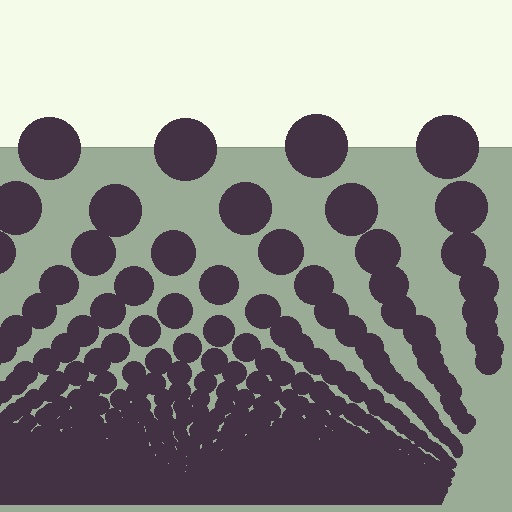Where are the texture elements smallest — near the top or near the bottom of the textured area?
Near the bottom.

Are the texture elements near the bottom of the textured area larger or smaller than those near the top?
Smaller. The gradient is inverted — elements near the bottom are smaller and denser.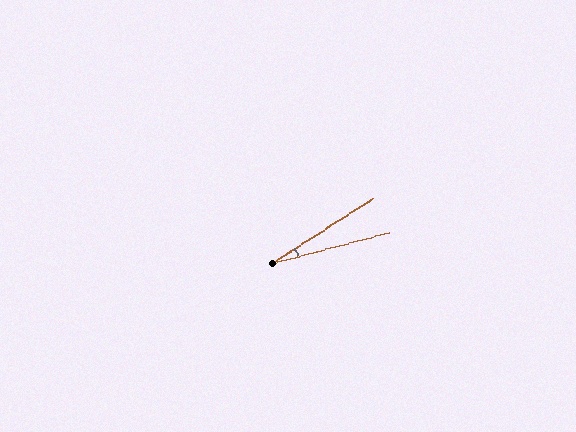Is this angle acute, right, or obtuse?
It is acute.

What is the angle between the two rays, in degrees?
Approximately 18 degrees.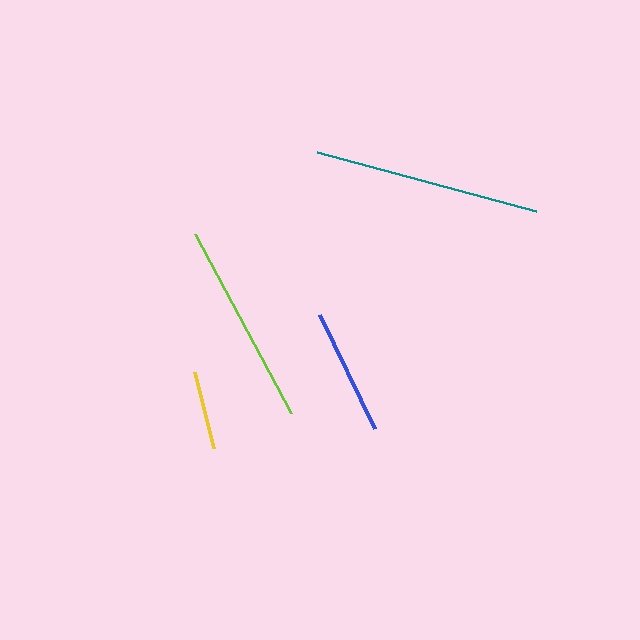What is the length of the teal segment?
The teal segment is approximately 226 pixels long.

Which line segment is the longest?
The teal line is the longest at approximately 226 pixels.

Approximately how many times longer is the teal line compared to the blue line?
The teal line is approximately 1.8 times the length of the blue line.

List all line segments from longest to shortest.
From longest to shortest: teal, lime, blue, yellow.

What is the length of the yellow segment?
The yellow segment is approximately 78 pixels long.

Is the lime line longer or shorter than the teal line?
The teal line is longer than the lime line.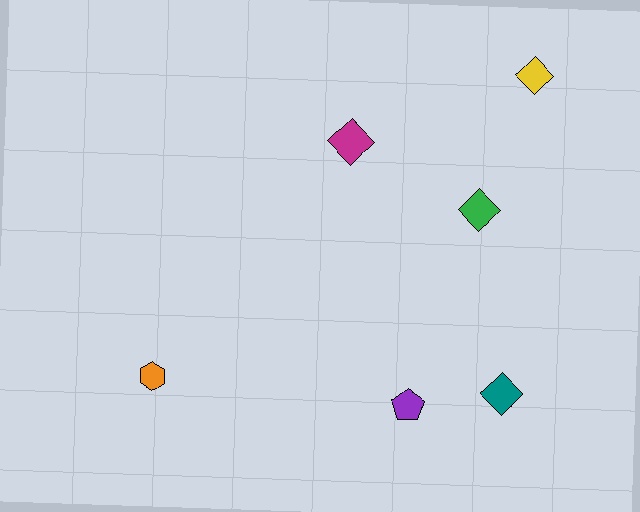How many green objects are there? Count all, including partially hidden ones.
There is 1 green object.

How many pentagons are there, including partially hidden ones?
There is 1 pentagon.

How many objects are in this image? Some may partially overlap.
There are 6 objects.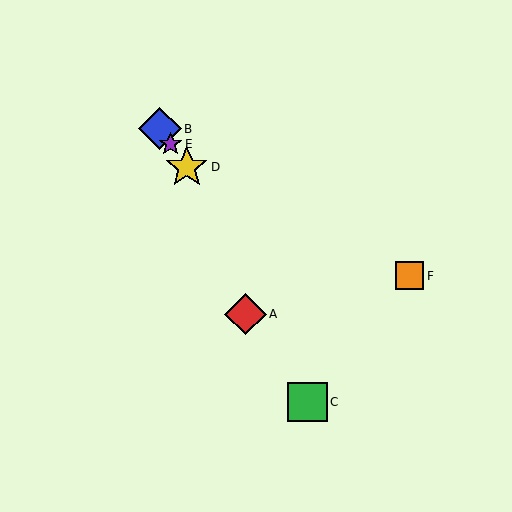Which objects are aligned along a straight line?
Objects B, D, E are aligned along a straight line.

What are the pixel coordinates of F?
Object F is at (410, 276).